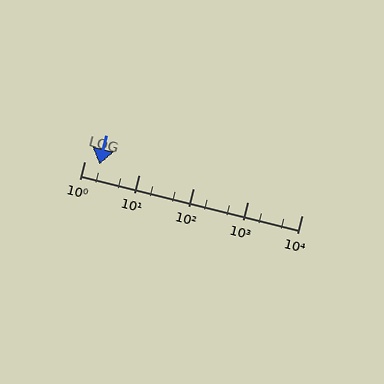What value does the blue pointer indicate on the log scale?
The pointer indicates approximately 1.9.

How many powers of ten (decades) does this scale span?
The scale spans 4 decades, from 1 to 10000.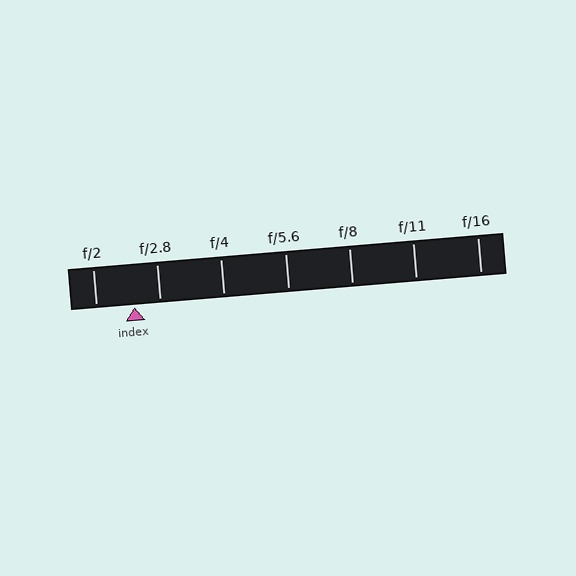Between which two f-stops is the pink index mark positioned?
The index mark is between f/2 and f/2.8.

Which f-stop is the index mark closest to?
The index mark is closest to f/2.8.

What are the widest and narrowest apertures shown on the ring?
The widest aperture shown is f/2 and the narrowest is f/16.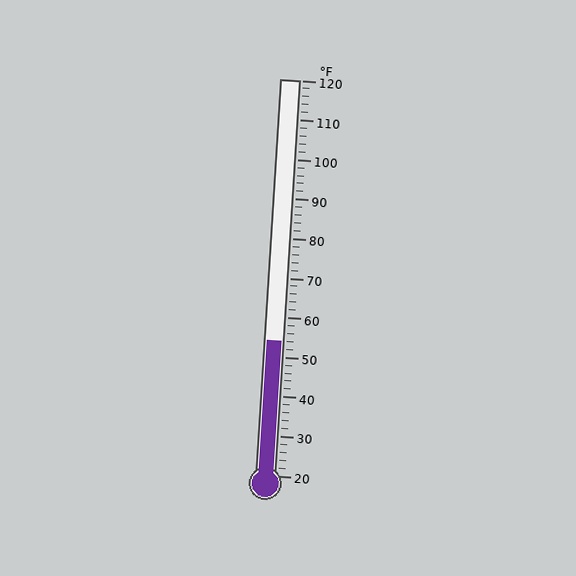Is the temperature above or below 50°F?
The temperature is above 50°F.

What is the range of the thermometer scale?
The thermometer scale ranges from 20°F to 120°F.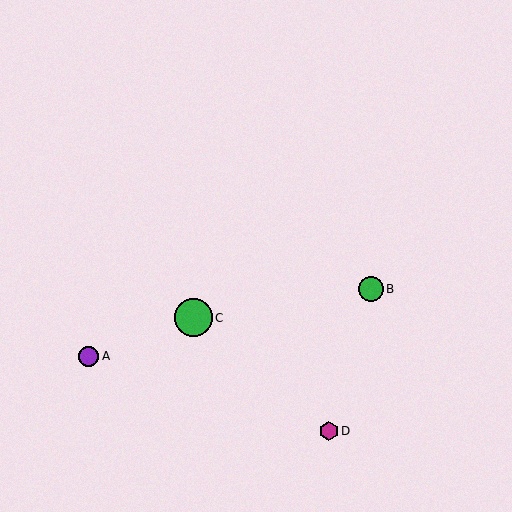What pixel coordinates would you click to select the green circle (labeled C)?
Click at (193, 318) to select the green circle C.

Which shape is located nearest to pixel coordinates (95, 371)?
The purple circle (labeled A) at (89, 356) is nearest to that location.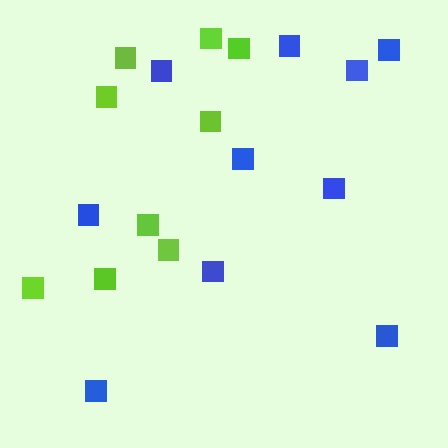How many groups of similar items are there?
There are 2 groups: one group of lime squares (9) and one group of blue squares (10).